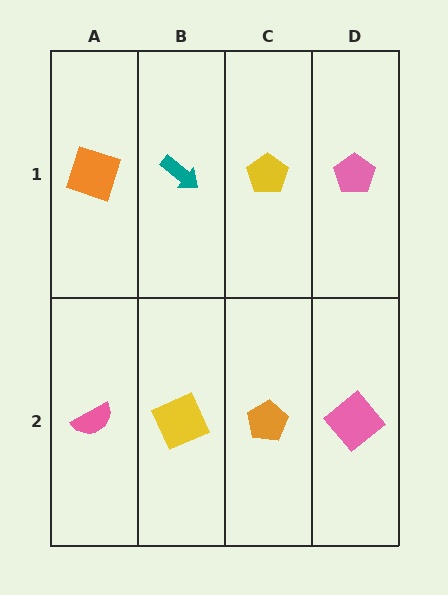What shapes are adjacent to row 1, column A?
A pink semicircle (row 2, column A), a teal arrow (row 1, column B).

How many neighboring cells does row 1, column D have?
2.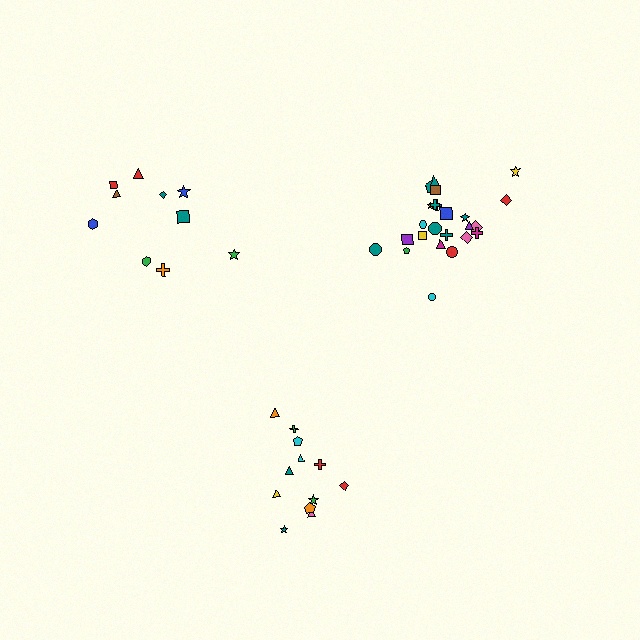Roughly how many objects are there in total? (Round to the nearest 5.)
Roughly 45 objects in total.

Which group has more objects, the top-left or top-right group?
The top-right group.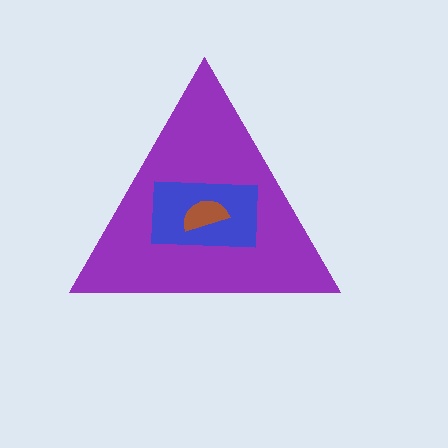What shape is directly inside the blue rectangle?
The brown semicircle.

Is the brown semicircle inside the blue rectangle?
Yes.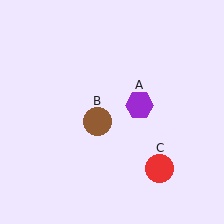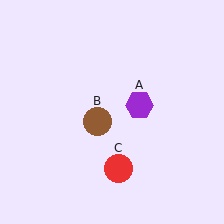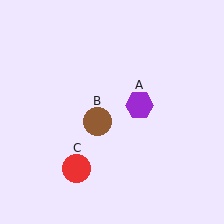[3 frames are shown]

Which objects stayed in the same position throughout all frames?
Purple hexagon (object A) and brown circle (object B) remained stationary.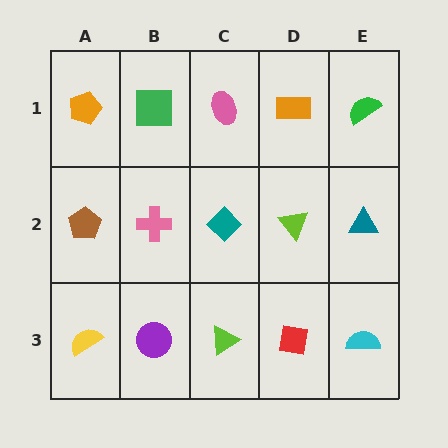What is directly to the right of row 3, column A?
A purple circle.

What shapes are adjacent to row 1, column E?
A teal triangle (row 2, column E), an orange rectangle (row 1, column D).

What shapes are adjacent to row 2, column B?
A green square (row 1, column B), a purple circle (row 3, column B), a brown pentagon (row 2, column A), a teal diamond (row 2, column C).